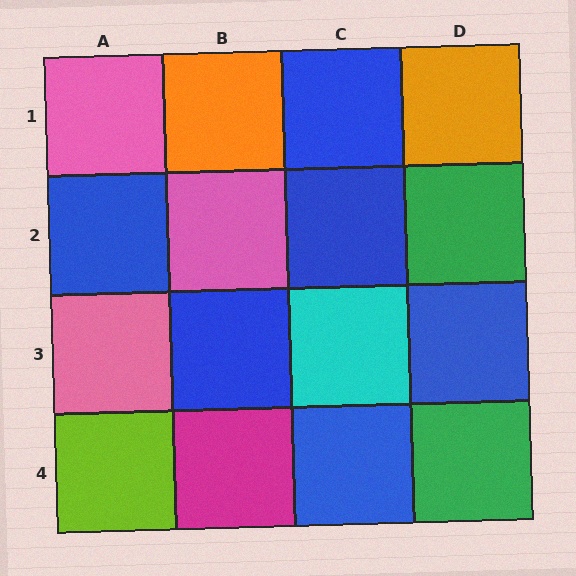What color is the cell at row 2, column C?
Blue.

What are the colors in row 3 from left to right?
Pink, blue, cyan, blue.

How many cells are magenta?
1 cell is magenta.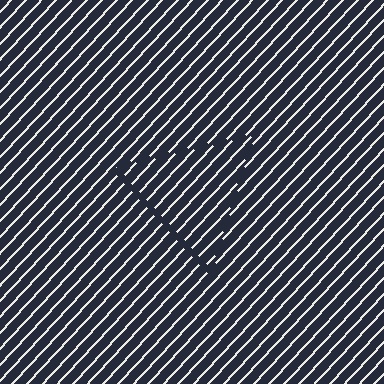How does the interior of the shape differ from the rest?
The interior of the shape contains the same grating, shifted by half a period — the contour is defined by the phase discontinuity where line-ends from the inner and outer gratings abut.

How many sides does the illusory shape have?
3 sides — the line-ends trace a triangle.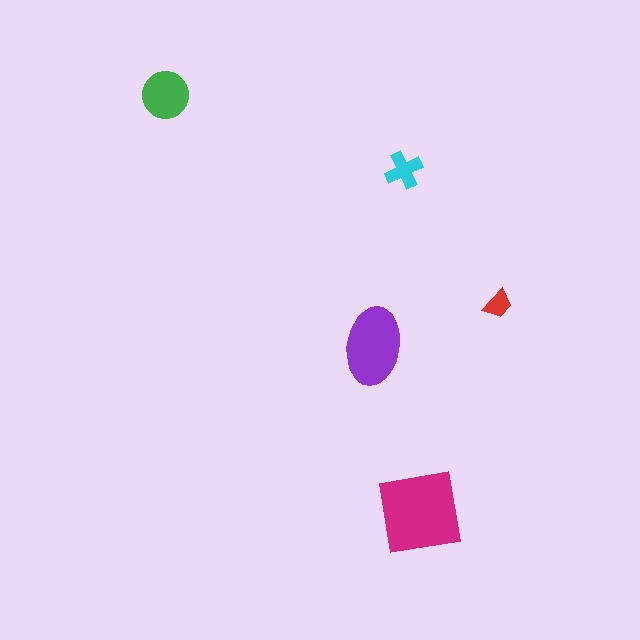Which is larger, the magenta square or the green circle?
The magenta square.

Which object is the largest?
The magenta square.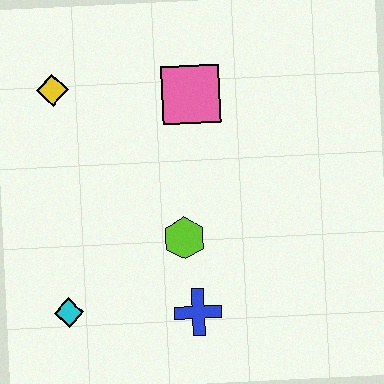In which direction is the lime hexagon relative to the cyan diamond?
The lime hexagon is to the right of the cyan diamond.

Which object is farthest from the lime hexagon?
The yellow diamond is farthest from the lime hexagon.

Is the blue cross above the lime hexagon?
No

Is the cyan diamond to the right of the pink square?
No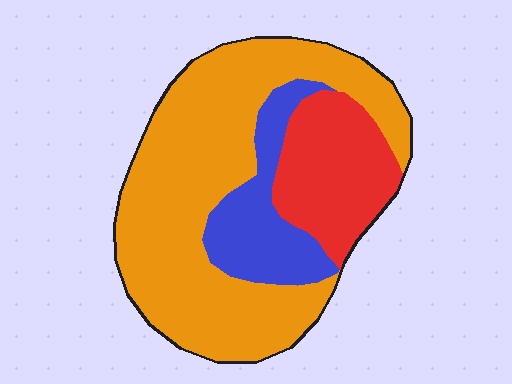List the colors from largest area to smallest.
From largest to smallest: orange, red, blue.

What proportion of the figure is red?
Red covers around 20% of the figure.